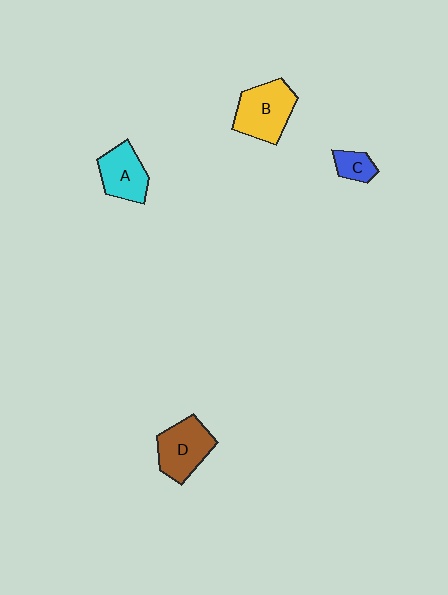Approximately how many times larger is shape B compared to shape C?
Approximately 2.7 times.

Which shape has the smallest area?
Shape C (blue).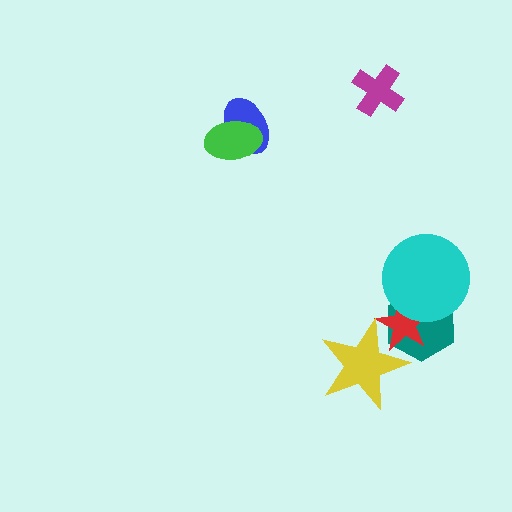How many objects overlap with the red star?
3 objects overlap with the red star.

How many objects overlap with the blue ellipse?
1 object overlaps with the blue ellipse.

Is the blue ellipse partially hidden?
Yes, it is partially covered by another shape.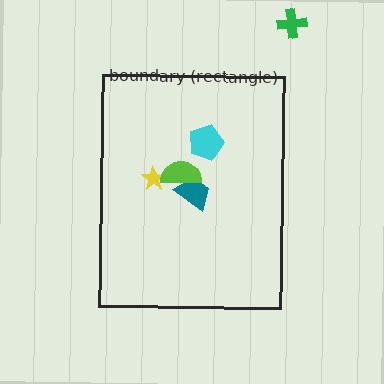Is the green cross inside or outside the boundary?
Outside.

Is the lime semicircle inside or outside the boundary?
Inside.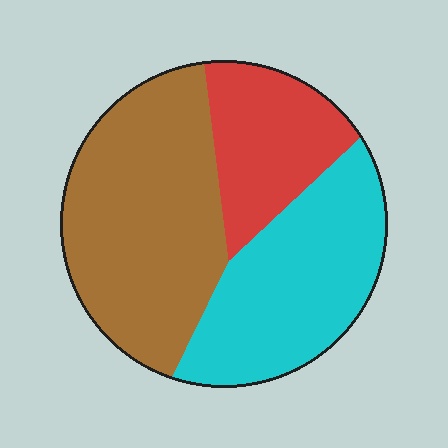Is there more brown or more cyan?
Brown.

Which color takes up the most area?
Brown, at roughly 45%.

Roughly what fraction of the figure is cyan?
Cyan covers around 35% of the figure.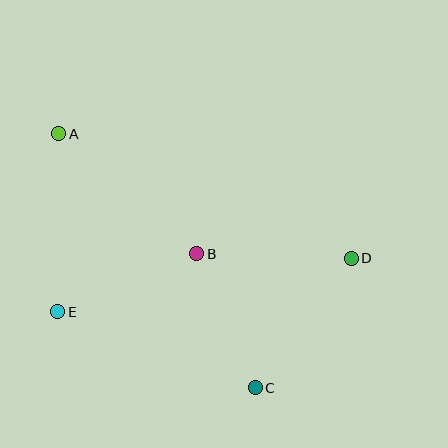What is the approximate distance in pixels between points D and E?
The distance between D and E is approximately 298 pixels.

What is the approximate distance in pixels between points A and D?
The distance between A and D is approximately 318 pixels.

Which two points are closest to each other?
Points B and C are closest to each other.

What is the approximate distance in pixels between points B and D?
The distance between B and D is approximately 154 pixels.